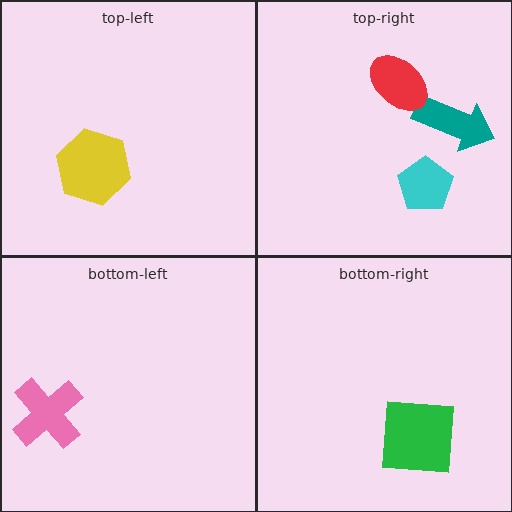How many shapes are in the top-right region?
3.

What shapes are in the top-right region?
The cyan pentagon, the teal arrow, the red ellipse.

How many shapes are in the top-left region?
1.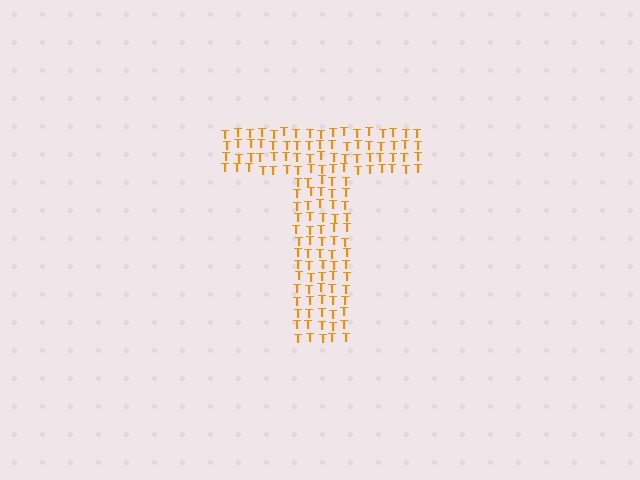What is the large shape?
The large shape is the letter T.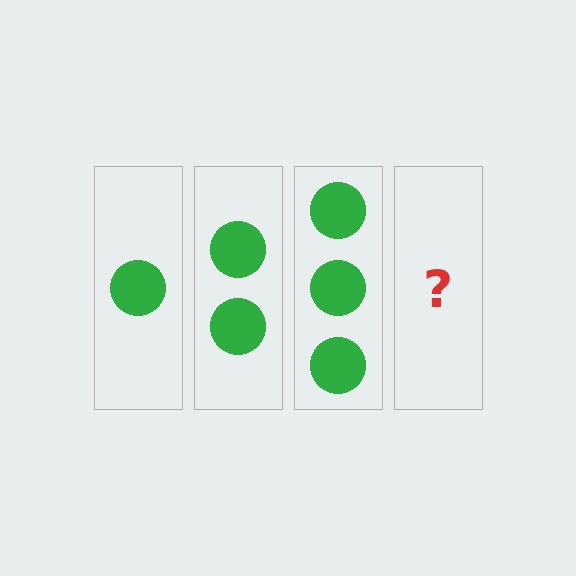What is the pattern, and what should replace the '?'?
The pattern is that each step adds one more circle. The '?' should be 4 circles.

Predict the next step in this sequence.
The next step is 4 circles.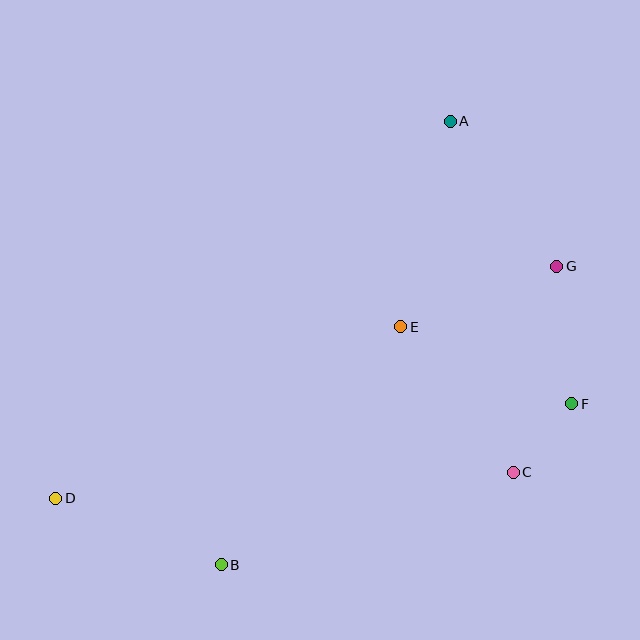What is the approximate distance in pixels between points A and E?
The distance between A and E is approximately 212 pixels.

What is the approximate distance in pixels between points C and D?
The distance between C and D is approximately 458 pixels.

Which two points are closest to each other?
Points C and F are closest to each other.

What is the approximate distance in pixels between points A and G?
The distance between A and G is approximately 180 pixels.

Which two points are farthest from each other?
Points D and G are farthest from each other.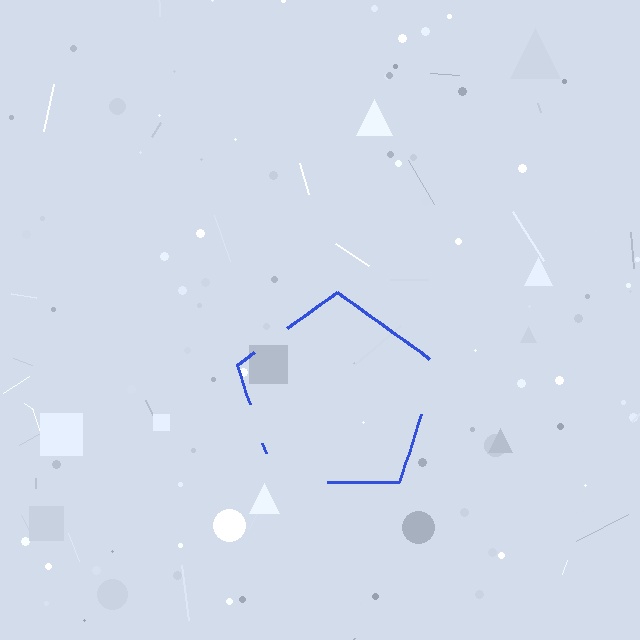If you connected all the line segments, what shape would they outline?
They would outline a pentagon.